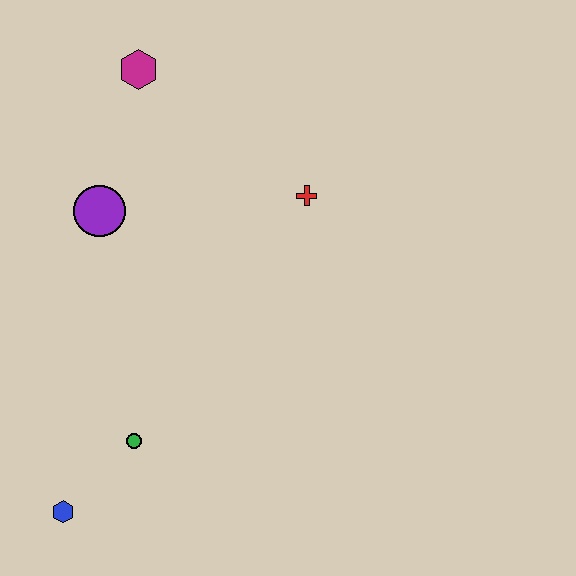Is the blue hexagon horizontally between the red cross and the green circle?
No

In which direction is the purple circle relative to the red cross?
The purple circle is to the left of the red cross.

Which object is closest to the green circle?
The blue hexagon is closest to the green circle.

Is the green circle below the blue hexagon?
No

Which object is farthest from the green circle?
The magenta hexagon is farthest from the green circle.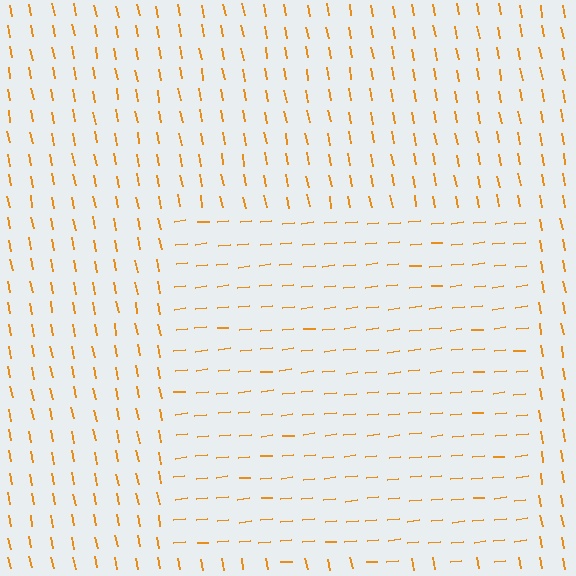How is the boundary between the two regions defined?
The boundary is defined purely by a change in line orientation (approximately 85 degrees difference). All lines are the same color and thickness.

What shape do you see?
I see a rectangle.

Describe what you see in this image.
The image is filled with small orange line segments. A rectangle region in the image has lines oriented differently from the surrounding lines, creating a visible texture boundary.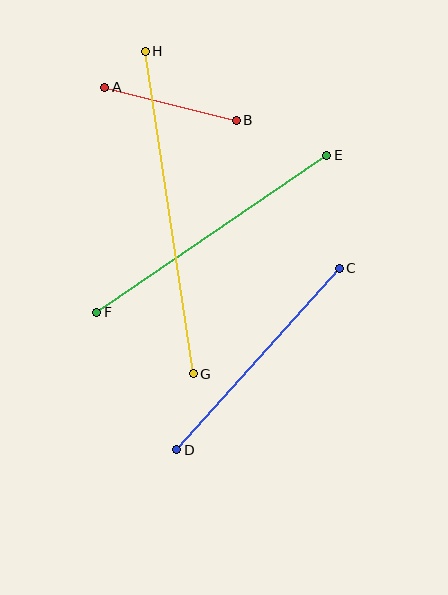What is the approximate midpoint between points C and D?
The midpoint is at approximately (258, 359) pixels.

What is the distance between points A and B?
The distance is approximately 135 pixels.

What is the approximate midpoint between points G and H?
The midpoint is at approximately (169, 212) pixels.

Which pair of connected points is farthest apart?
Points G and H are farthest apart.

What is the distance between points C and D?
The distance is approximately 243 pixels.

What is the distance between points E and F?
The distance is approximately 279 pixels.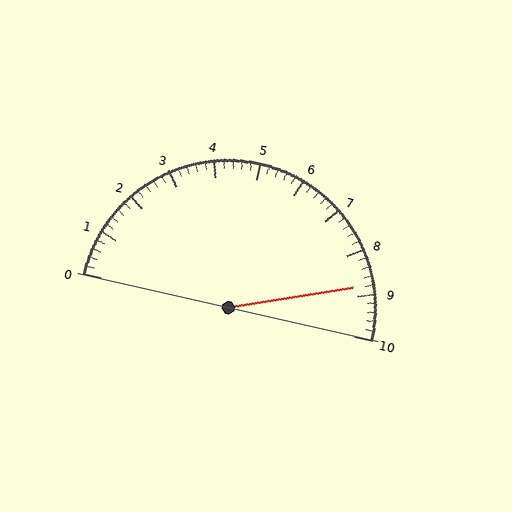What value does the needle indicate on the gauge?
The needle indicates approximately 8.8.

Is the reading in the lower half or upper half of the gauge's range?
The reading is in the upper half of the range (0 to 10).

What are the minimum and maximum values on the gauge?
The gauge ranges from 0 to 10.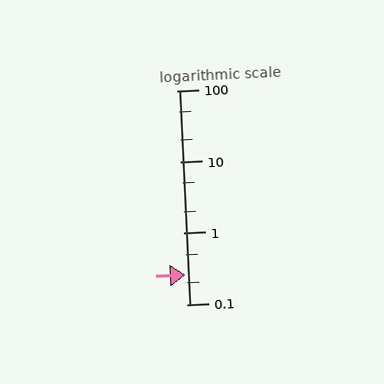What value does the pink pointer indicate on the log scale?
The pointer indicates approximately 0.26.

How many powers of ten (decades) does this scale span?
The scale spans 3 decades, from 0.1 to 100.